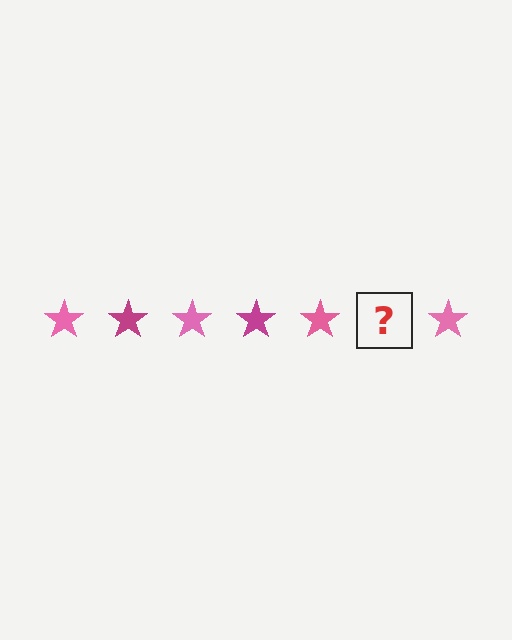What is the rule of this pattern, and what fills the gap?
The rule is that the pattern cycles through pink, magenta stars. The gap should be filled with a magenta star.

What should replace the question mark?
The question mark should be replaced with a magenta star.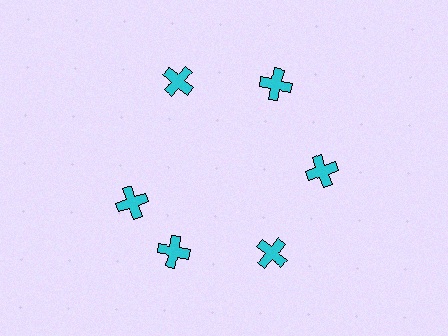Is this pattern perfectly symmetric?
No. The 6 cyan crosses are arranged in a ring, but one element near the 9 o'clock position is rotated out of alignment along the ring, breaking the 6-fold rotational symmetry.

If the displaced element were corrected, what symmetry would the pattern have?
It would have 6-fold rotational symmetry — the pattern would map onto itself every 60 degrees.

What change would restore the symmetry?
The symmetry would be restored by rotating it back into even spacing with its neighbors so that all 6 crosses sit at equal angles and equal distance from the center.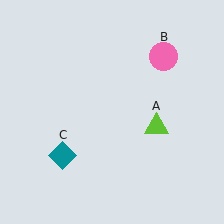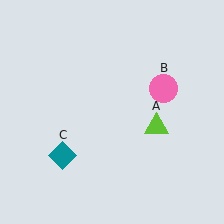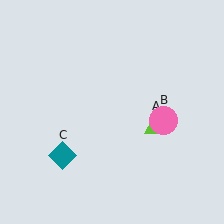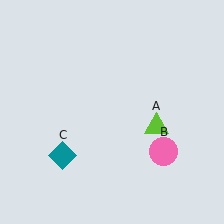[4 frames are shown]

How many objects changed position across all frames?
1 object changed position: pink circle (object B).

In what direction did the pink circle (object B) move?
The pink circle (object B) moved down.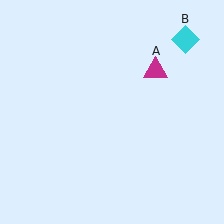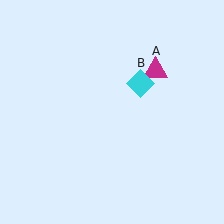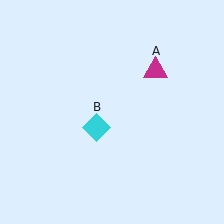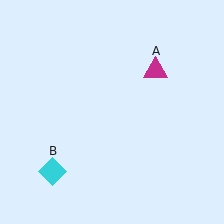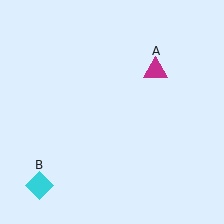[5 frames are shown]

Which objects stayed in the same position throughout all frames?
Magenta triangle (object A) remained stationary.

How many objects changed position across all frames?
1 object changed position: cyan diamond (object B).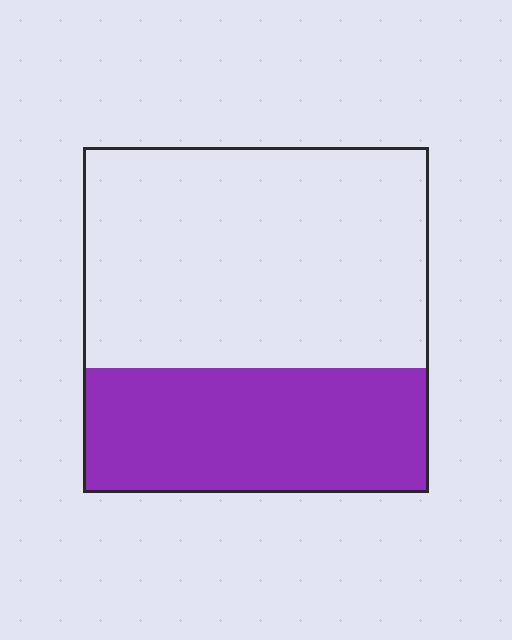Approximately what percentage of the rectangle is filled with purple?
Approximately 35%.